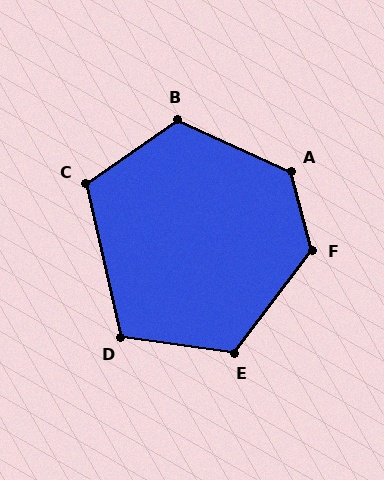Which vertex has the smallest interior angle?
D, at approximately 111 degrees.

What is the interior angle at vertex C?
Approximately 111 degrees (obtuse).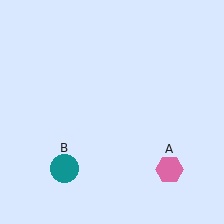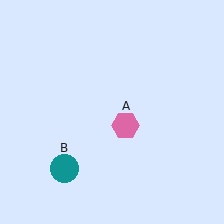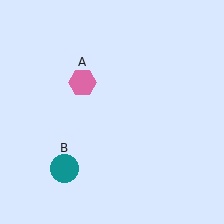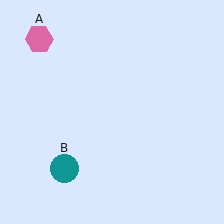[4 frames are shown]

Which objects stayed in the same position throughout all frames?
Teal circle (object B) remained stationary.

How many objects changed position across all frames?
1 object changed position: pink hexagon (object A).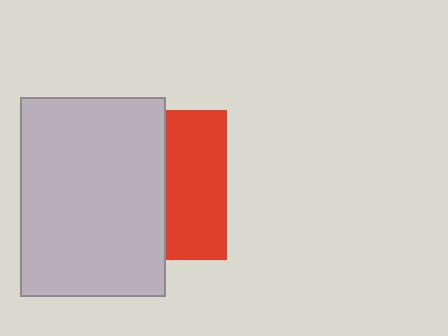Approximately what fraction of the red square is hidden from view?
Roughly 59% of the red square is hidden behind the light gray rectangle.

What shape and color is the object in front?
The object in front is a light gray rectangle.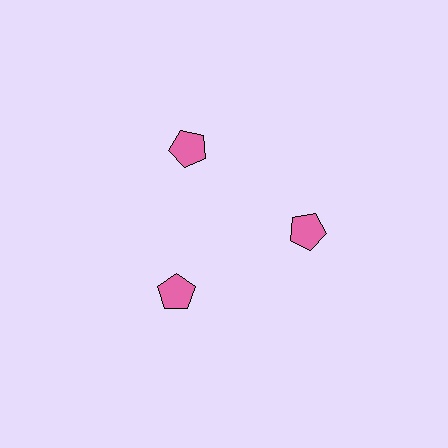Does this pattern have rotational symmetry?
Yes, this pattern has 3-fold rotational symmetry. It looks the same after rotating 120 degrees around the center.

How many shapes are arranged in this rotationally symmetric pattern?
There are 3 shapes, arranged in 3 groups of 1.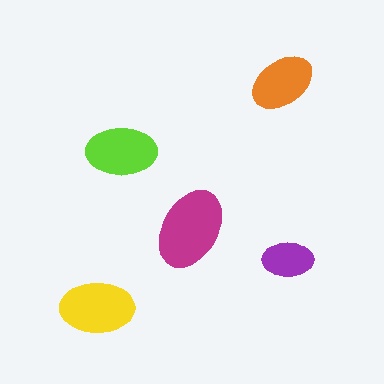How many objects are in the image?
There are 5 objects in the image.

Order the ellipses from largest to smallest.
the magenta one, the yellow one, the lime one, the orange one, the purple one.